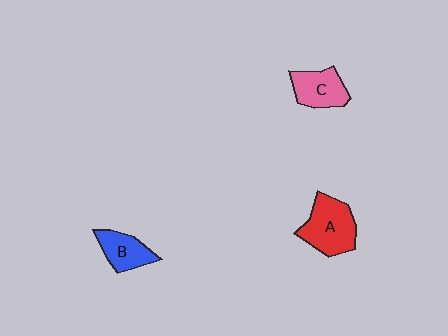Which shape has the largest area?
Shape A (red).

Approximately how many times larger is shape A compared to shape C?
Approximately 1.4 times.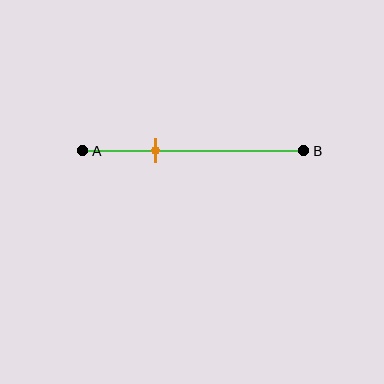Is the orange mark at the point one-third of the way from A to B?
Yes, the mark is approximately at the one-third point.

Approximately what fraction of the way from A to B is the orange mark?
The orange mark is approximately 35% of the way from A to B.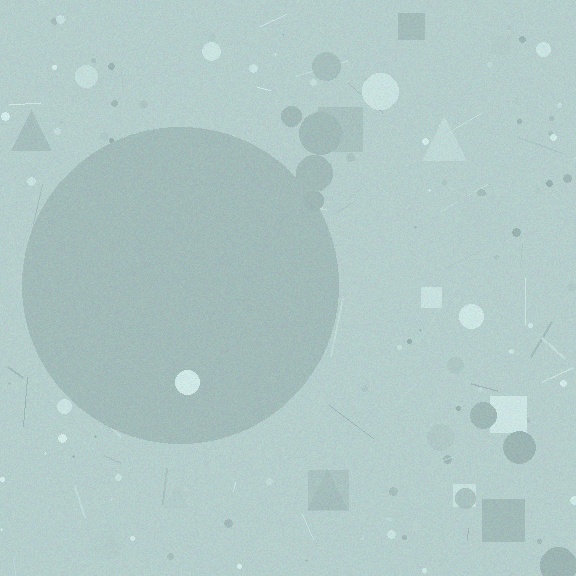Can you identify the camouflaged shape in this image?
The camouflaged shape is a circle.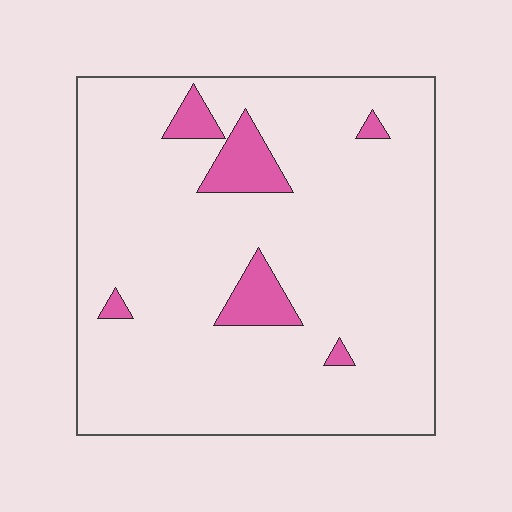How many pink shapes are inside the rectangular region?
6.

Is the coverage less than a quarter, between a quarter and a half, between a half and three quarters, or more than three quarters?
Less than a quarter.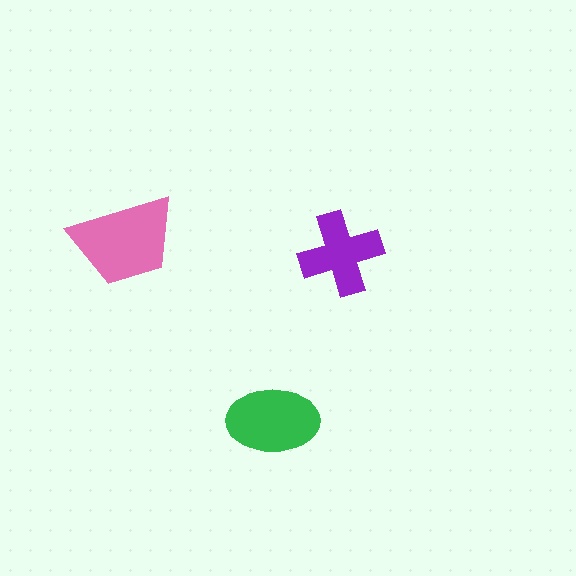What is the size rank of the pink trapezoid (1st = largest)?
1st.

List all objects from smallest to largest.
The purple cross, the green ellipse, the pink trapezoid.